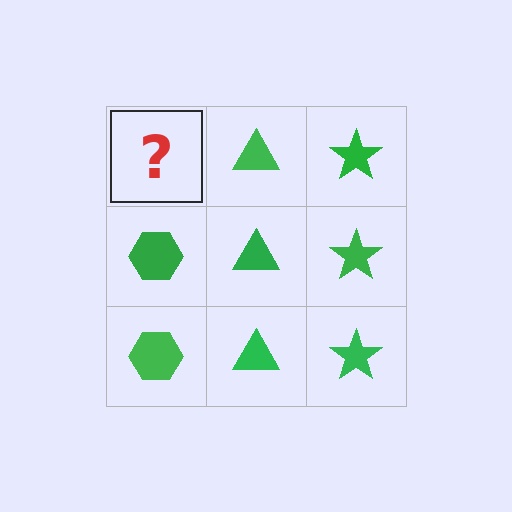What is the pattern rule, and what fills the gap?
The rule is that each column has a consistent shape. The gap should be filled with a green hexagon.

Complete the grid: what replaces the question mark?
The question mark should be replaced with a green hexagon.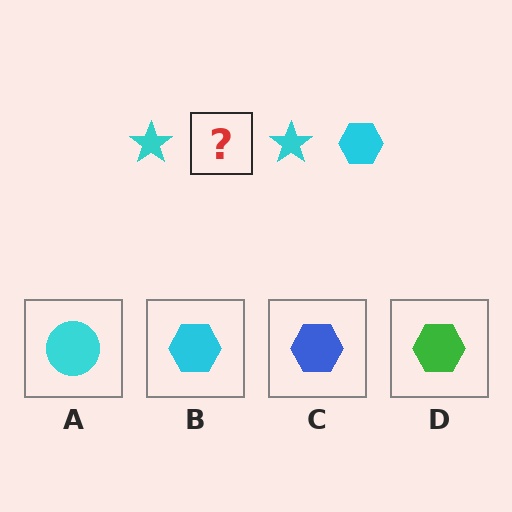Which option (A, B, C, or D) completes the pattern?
B.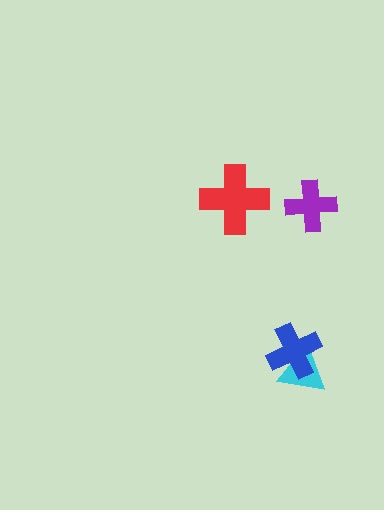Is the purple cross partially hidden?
No, no other shape covers it.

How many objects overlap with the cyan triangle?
1 object overlaps with the cyan triangle.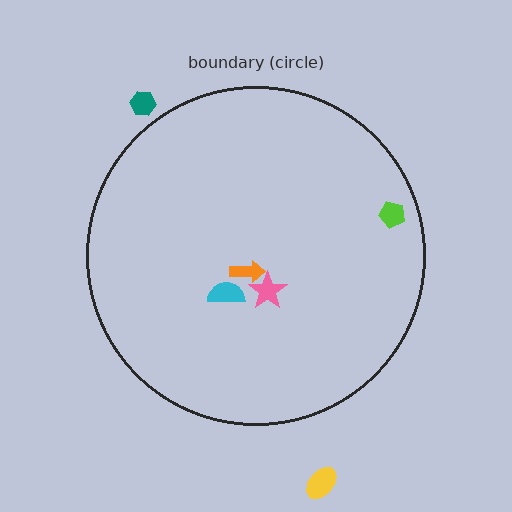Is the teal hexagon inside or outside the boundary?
Outside.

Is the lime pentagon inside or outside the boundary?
Inside.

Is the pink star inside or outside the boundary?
Inside.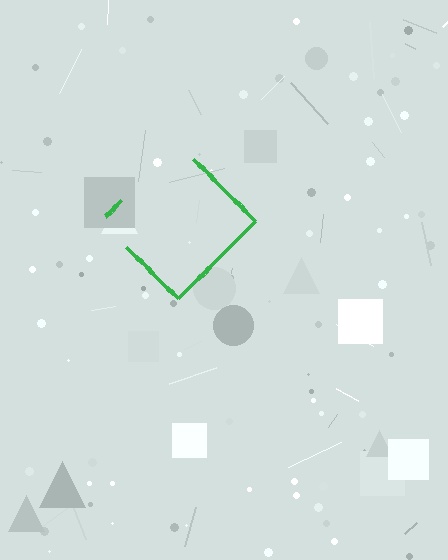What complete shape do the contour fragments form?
The contour fragments form a diamond.